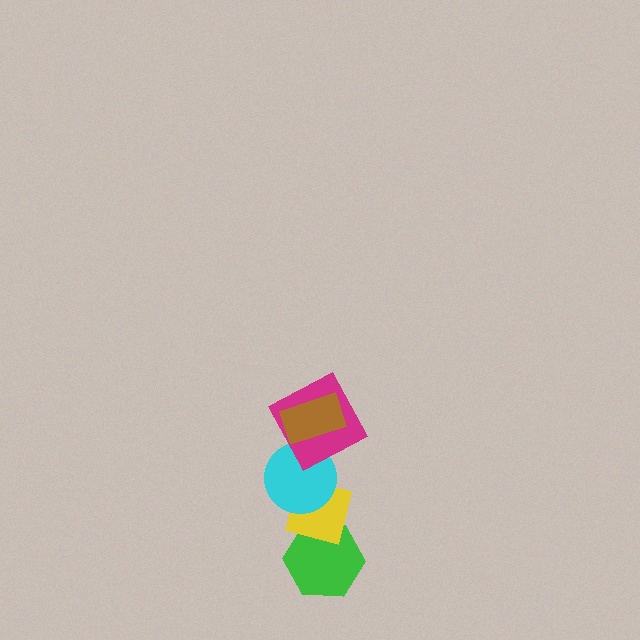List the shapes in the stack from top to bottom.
From top to bottom: the brown rectangle, the magenta square, the cyan circle, the yellow square, the green hexagon.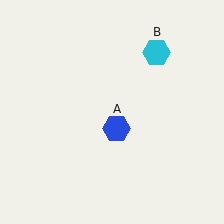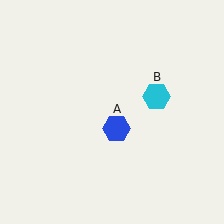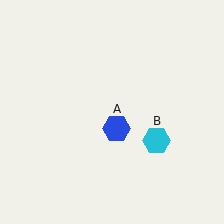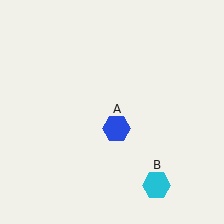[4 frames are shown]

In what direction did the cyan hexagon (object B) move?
The cyan hexagon (object B) moved down.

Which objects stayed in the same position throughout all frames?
Blue hexagon (object A) remained stationary.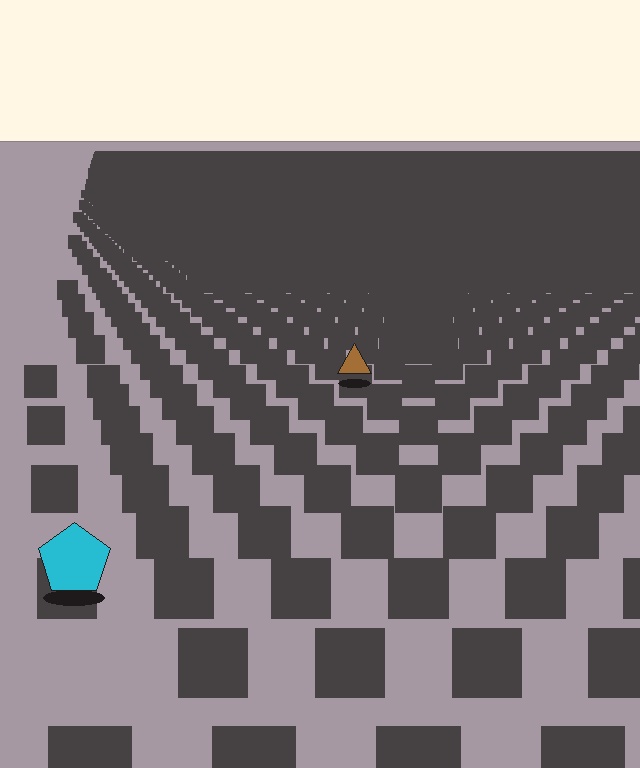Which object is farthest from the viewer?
The brown triangle is farthest from the viewer. It appears smaller and the ground texture around it is denser.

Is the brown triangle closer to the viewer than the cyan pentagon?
No. The cyan pentagon is closer — you can tell from the texture gradient: the ground texture is coarser near it.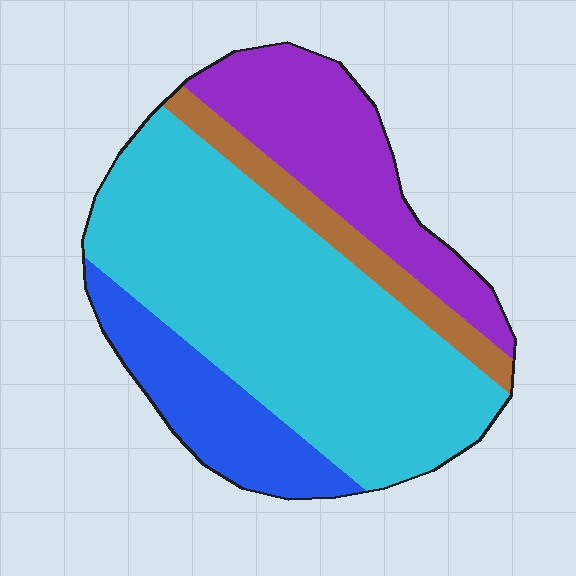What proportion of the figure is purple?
Purple takes up about one fifth (1/5) of the figure.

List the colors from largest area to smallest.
From largest to smallest: cyan, purple, blue, brown.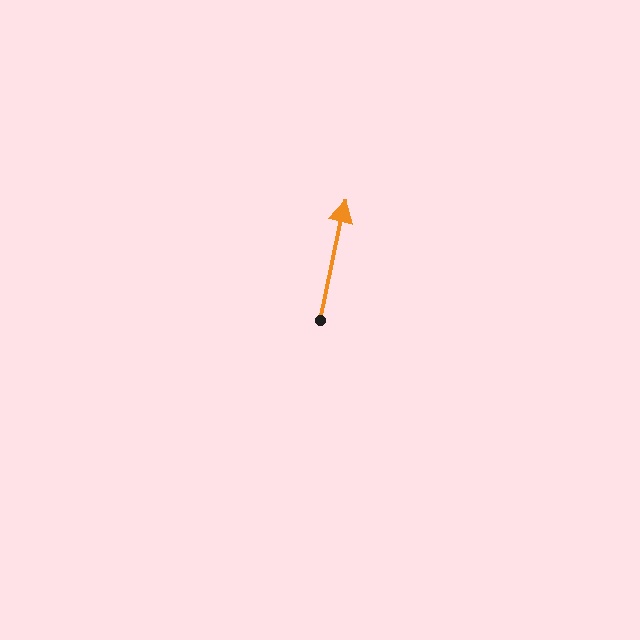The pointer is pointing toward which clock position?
Roughly 12 o'clock.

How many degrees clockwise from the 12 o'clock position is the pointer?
Approximately 12 degrees.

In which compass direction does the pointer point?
North.